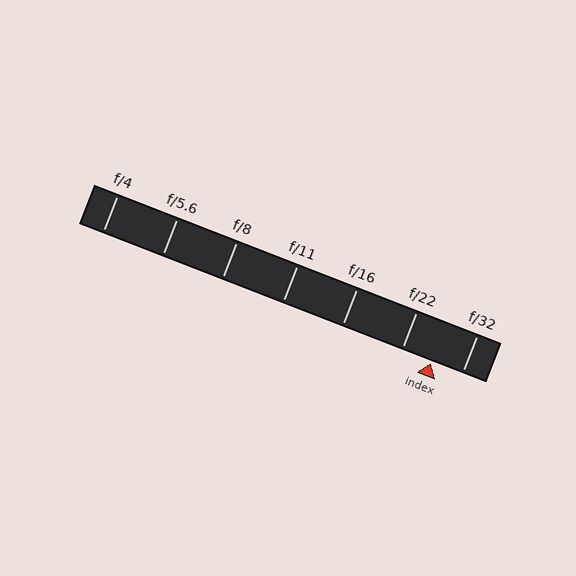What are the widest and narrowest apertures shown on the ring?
The widest aperture shown is f/4 and the narrowest is f/32.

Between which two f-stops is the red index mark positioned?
The index mark is between f/22 and f/32.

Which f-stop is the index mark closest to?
The index mark is closest to f/32.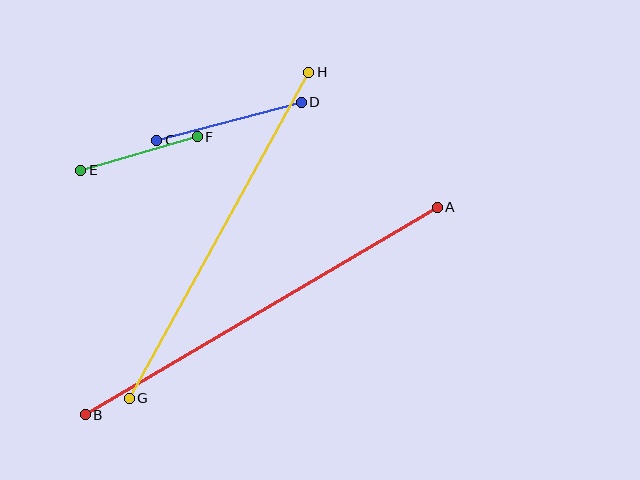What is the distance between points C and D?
The distance is approximately 149 pixels.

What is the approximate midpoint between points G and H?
The midpoint is at approximately (219, 235) pixels.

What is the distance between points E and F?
The distance is approximately 121 pixels.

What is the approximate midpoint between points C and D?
The midpoint is at approximately (229, 121) pixels.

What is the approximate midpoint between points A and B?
The midpoint is at approximately (261, 311) pixels.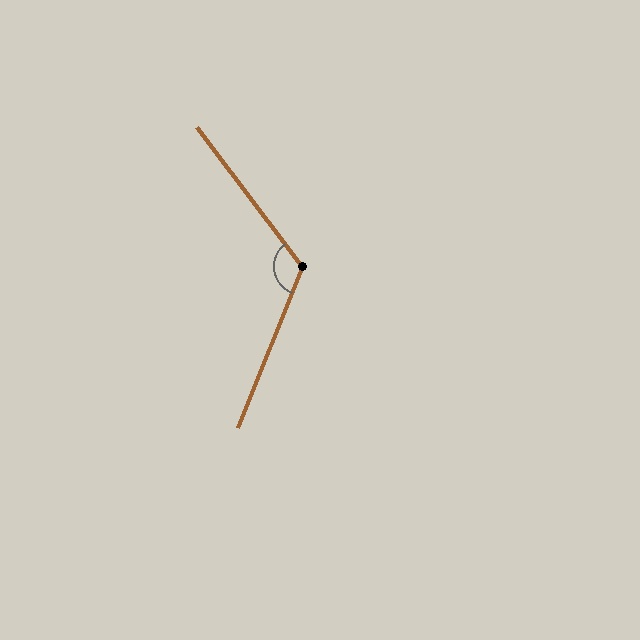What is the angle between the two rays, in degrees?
Approximately 121 degrees.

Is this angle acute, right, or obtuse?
It is obtuse.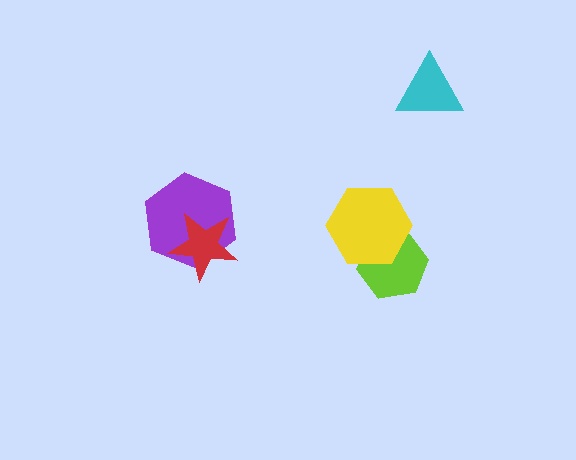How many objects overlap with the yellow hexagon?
1 object overlaps with the yellow hexagon.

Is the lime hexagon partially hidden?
Yes, it is partially covered by another shape.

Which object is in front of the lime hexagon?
The yellow hexagon is in front of the lime hexagon.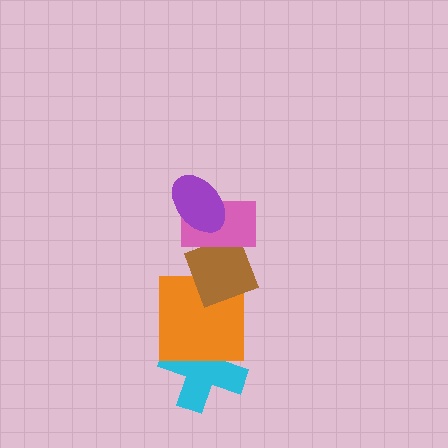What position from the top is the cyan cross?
The cyan cross is 5th from the top.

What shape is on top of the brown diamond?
The pink rectangle is on top of the brown diamond.